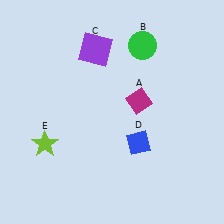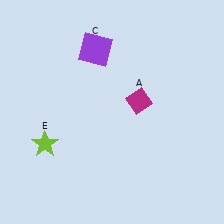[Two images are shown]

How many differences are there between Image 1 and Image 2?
There are 2 differences between the two images.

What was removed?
The blue diamond (D), the green circle (B) were removed in Image 2.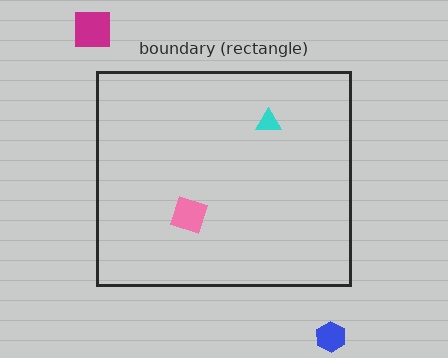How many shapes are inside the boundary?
2 inside, 2 outside.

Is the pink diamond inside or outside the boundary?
Inside.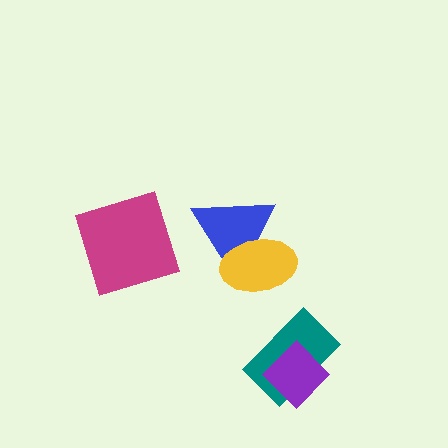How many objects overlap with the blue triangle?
1 object overlaps with the blue triangle.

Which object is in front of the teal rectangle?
The purple diamond is in front of the teal rectangle.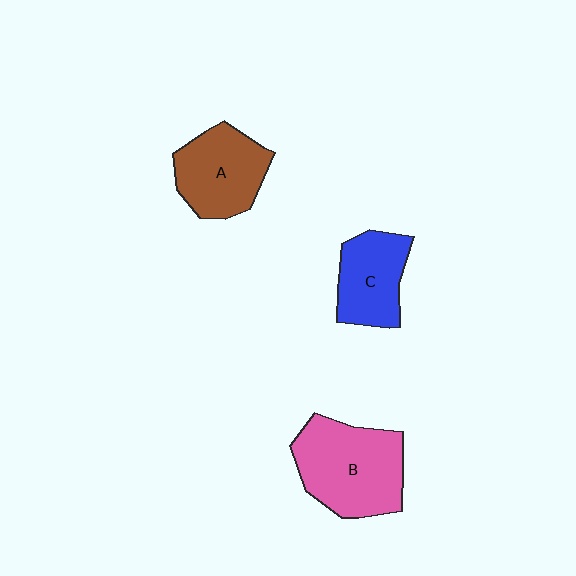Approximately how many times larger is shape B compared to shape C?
Approximately 1.5 times.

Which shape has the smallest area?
Shape C (blue).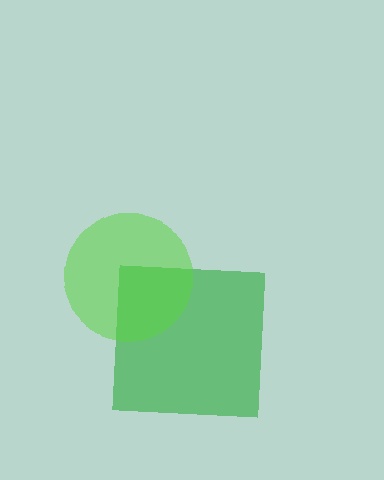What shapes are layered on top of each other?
The layered shapes are: a green square, a lime circle.